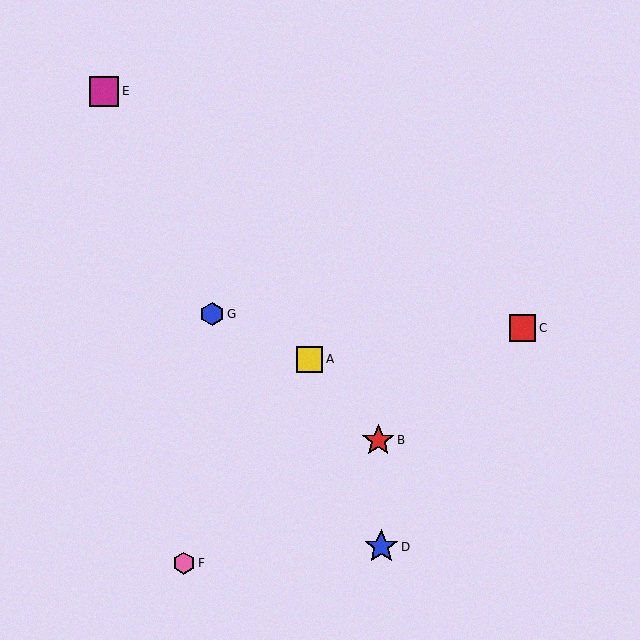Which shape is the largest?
The blue star (labeled D) is the largest.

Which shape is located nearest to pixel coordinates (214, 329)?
The blue hexagon (labeled G) at (212, 314) is nearest to that location.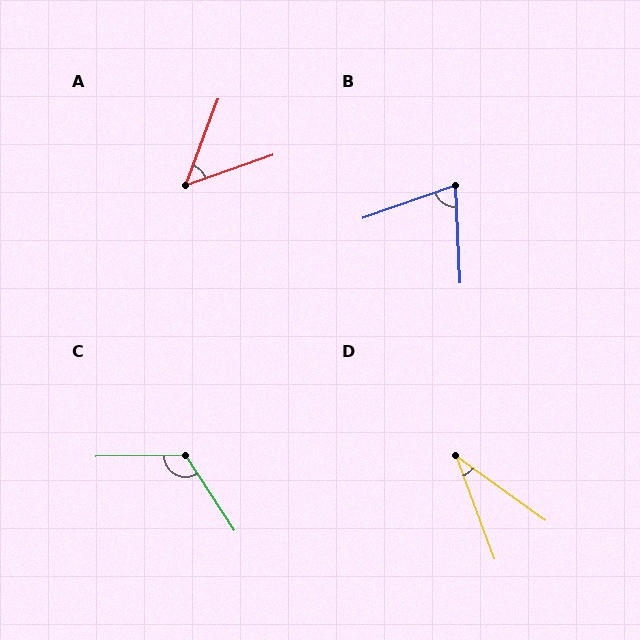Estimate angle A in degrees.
Approximately 50 degrees.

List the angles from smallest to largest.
D (34°), A (50°), B (73°), C (122°).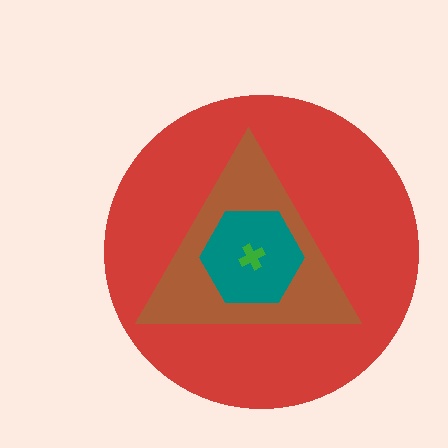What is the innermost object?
The green cross.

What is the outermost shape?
The red circle.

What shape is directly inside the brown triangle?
The teal hexagon.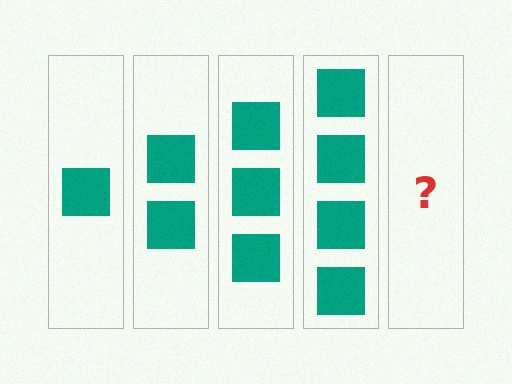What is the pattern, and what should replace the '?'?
The pattern is that each step adds one more square. The '?' should be 5 squares.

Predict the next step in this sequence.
The next step is 5 squares.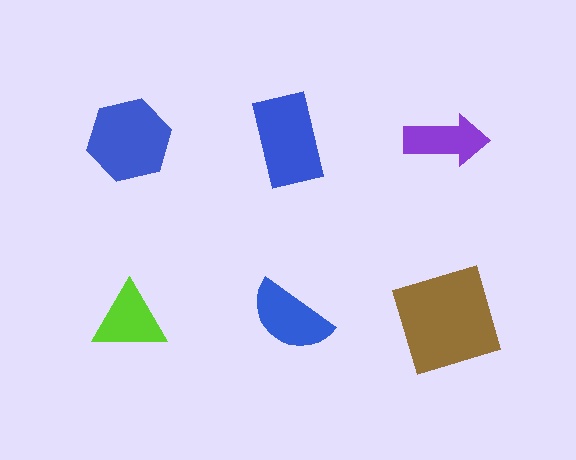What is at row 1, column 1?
A blue hexagon.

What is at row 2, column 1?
A lime triangle.